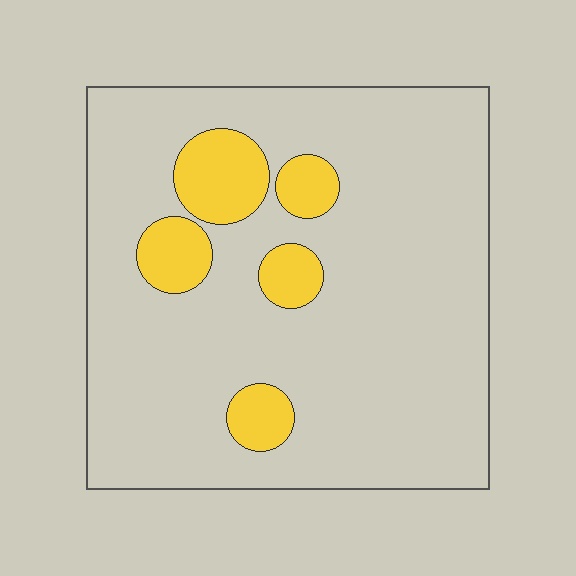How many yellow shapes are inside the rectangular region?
5.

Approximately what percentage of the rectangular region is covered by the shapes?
Approximately 15%.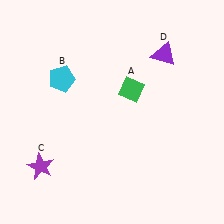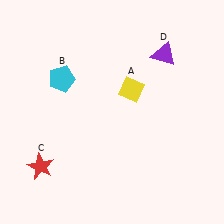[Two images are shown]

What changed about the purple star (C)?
In Image 1, C is purple. In Image 2, it changed to red.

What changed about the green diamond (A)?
In Image 1, A is green. In Image 2, it changed to yellow.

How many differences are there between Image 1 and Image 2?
There are 2 differences between the two images.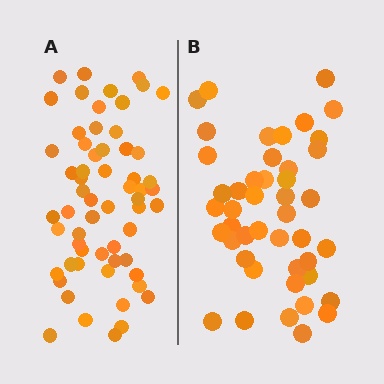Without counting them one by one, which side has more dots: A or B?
Region A (the left region) has more dots.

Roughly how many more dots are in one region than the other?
Region A has approximately 15 more dots than region B.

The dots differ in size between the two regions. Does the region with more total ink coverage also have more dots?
No. Region B has more total ink coverage because its dots are larger, but region A actually contains more individual dots. Total area can be misleading — the number of items is what matters here.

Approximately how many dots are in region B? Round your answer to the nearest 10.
About 40 dots. (The exact count is 45, which rounds to 40.)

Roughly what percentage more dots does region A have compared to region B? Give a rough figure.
About 35% more.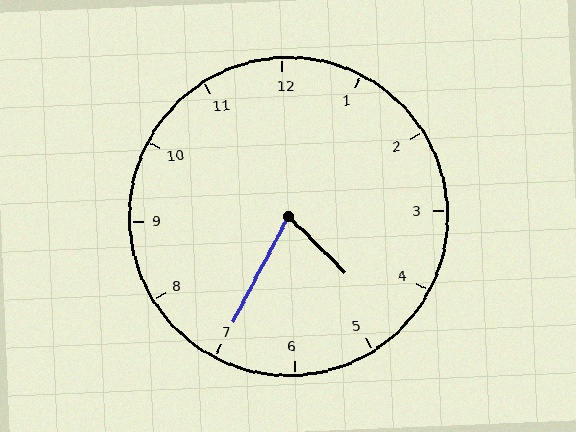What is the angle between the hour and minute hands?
Approximately 72 degrees.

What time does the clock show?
4:35.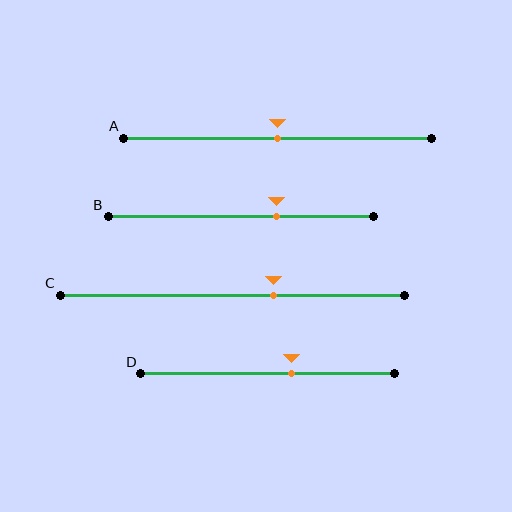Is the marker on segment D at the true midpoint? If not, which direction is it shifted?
No, the marker on segment D is shifted to the right by about 9% of the segment length.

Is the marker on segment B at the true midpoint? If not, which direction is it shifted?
No, the marker on segment B is shifted to the right by about 13% of the segment length.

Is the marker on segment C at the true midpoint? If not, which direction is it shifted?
No, the marker on segment C is shifted to the right by about 12% of the segment length.